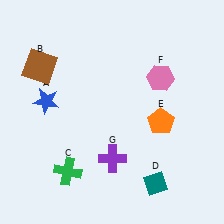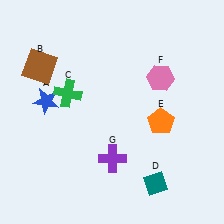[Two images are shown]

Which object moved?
The green cross (C) moved up.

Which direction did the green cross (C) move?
The green cross (C) moved up.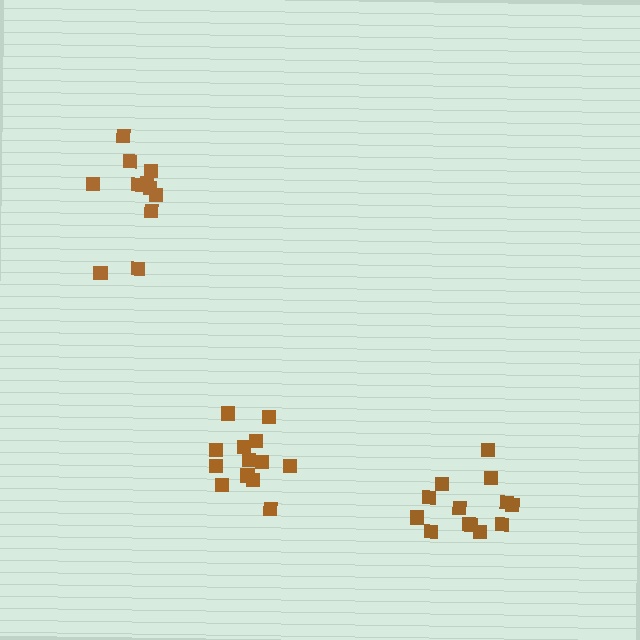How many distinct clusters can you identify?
There are 3 distinct clusters.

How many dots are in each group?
Group 1: 13 dots, Group 2: 11 dots, Group 3: 13 dots (37 total).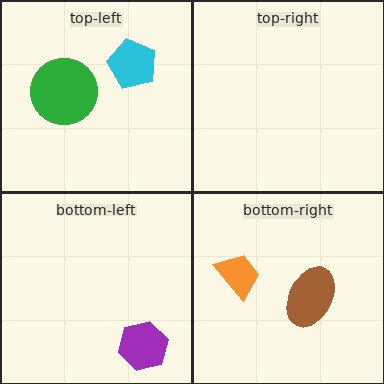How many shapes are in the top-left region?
2.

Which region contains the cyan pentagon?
The top-left region.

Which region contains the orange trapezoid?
The bottom-right region.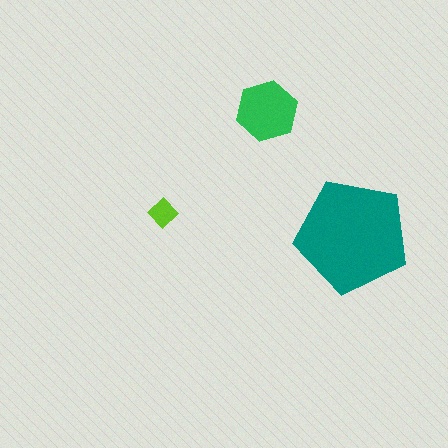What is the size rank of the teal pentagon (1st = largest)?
1st.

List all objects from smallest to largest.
The lime diamond, the green hexagon, the teal pentagon.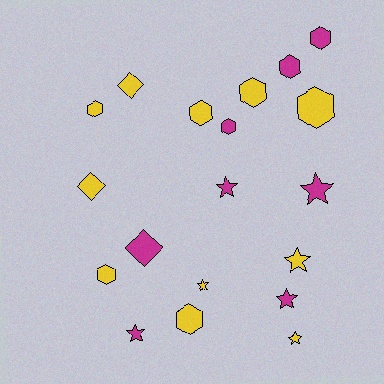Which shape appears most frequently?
Hexagon, with 9 objects.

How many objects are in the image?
There are 19 objects.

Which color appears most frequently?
Yellow, with 11 objects.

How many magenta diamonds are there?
There is 1 magenta diamond.